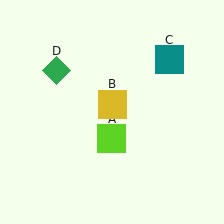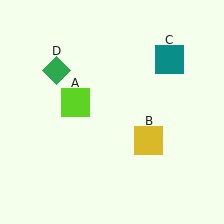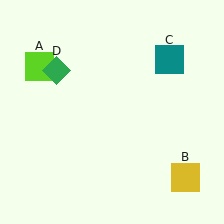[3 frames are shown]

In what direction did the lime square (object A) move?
The lime square (object A) moved up and to the left.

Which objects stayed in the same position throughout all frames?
Teal square (object C) and green diamond (object D) remained stationary.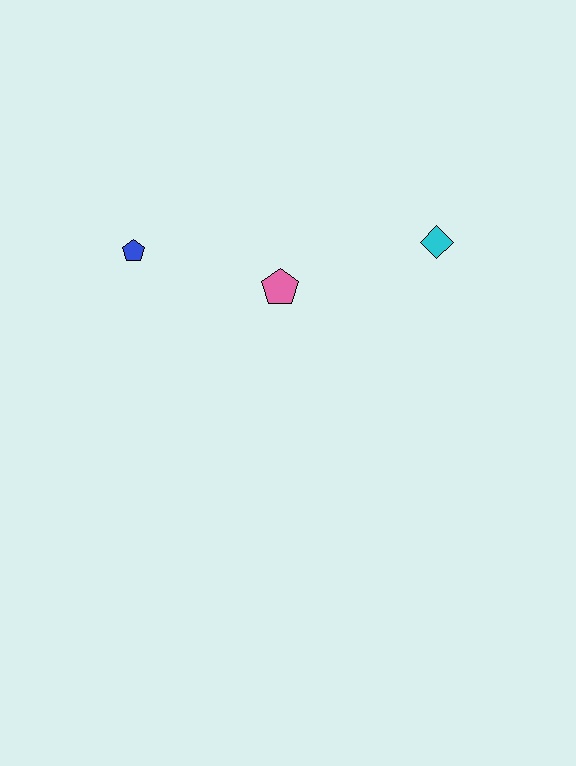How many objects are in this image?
There are 3 objects.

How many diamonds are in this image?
There is 1 diamond.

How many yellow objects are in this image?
There are no yellow objects.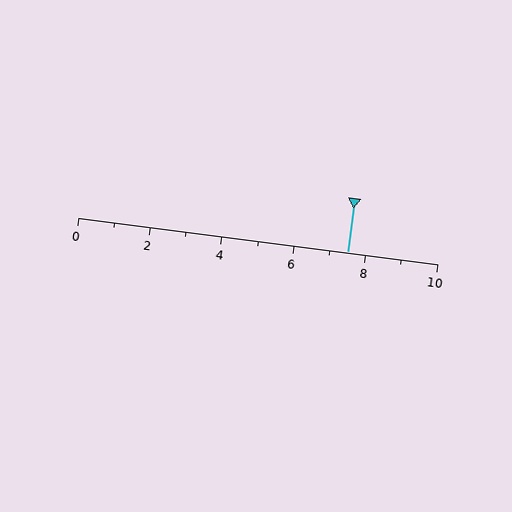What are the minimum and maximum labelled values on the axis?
The axis runs from 0 to 10.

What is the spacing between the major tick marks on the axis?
The major ticks are spaced 2 apart.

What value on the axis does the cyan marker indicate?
The marker indicates approximately 7.5.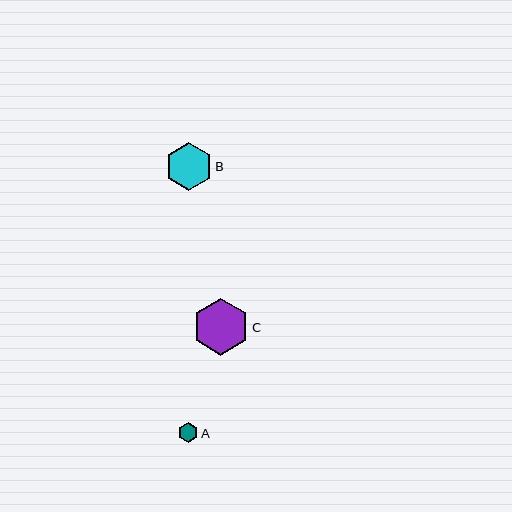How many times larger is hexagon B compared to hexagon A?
Hexagon B is approximately 2.4 times the size of hexagon A.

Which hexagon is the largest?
Hexagon C is the largest with a size of approximately 56 pixels.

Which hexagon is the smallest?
Hexagon A is the smallest with a size of approximately 20 pixels.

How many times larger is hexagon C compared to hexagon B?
Hexagon C is approximately 1.2 times the size of hexagon B.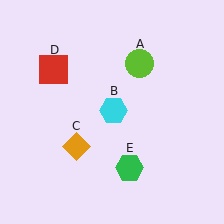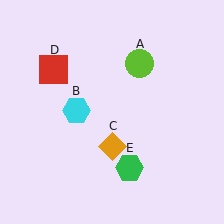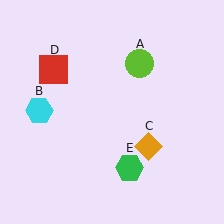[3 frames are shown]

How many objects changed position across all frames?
2 objects changed position: cyan hexagon (object B), orange diamond (object C).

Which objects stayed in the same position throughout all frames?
Lime circle (object A) and red square (object D) and green hexagon (object E) remained stationary.